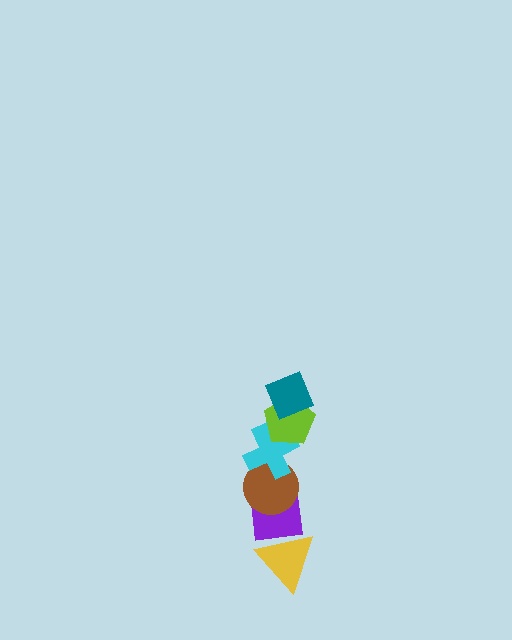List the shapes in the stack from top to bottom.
From top to bottom: the teal diamond, the lime pentagon, the cyan cross, the brown circle, the purple square, the yellow triangle.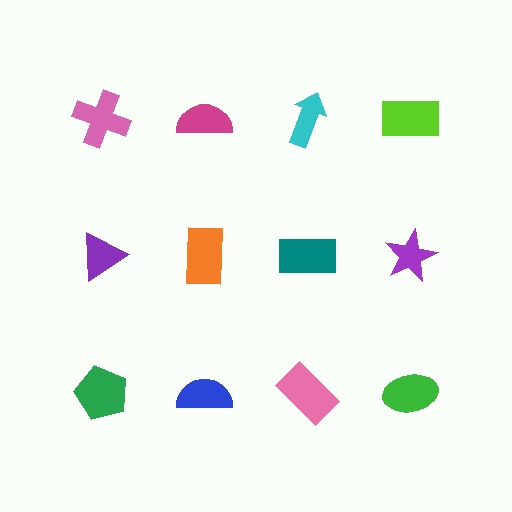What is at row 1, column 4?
A lime rectangle.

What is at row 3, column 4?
A green ellipse.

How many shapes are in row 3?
4 shapes.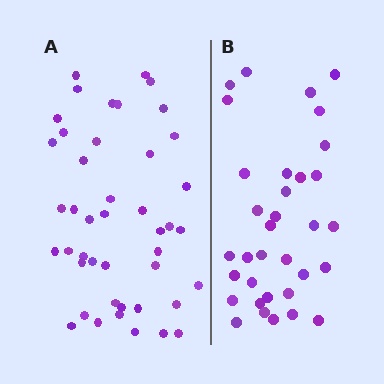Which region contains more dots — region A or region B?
Region A (the left region) has more dots.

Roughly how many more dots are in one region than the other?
Region A has roughly 10 or so more dots than region B.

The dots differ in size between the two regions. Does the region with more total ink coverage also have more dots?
No. Region B has more total ink coverage because its dots are larger, but region A actually contains more individual dots. Total area can be misleading — the number of items is what matters here.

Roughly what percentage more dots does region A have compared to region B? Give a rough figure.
About 30% more.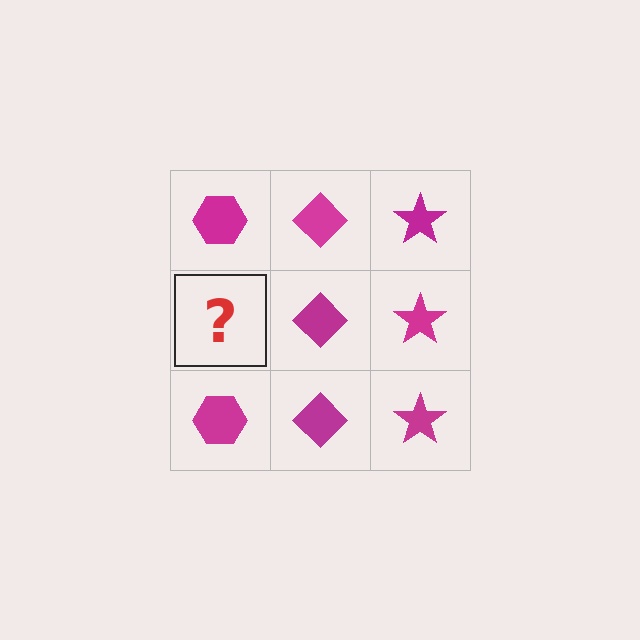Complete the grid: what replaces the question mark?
The question mark should be replaced with a magenta hexagon.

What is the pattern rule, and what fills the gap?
The rule is that each column has a consistent shape. The gap should be filled with a magenta hexagon.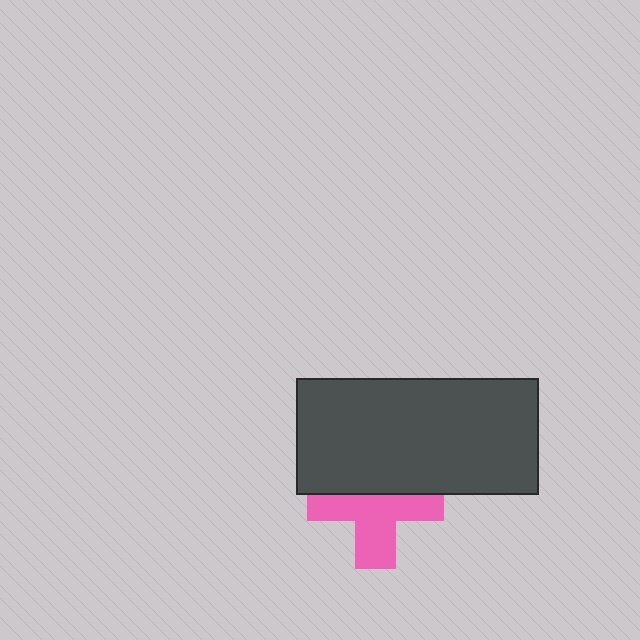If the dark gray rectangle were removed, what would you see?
You would see the complete pink cross.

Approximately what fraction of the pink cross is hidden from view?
Roughly 43% of the pink cross is hidden behind the dark gray rectangle.